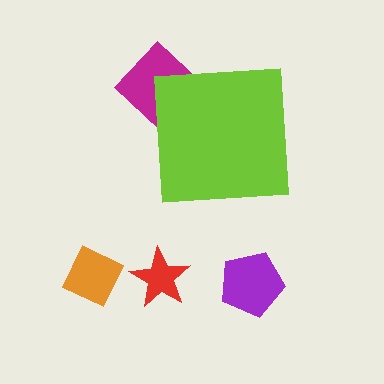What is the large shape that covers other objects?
A lime square.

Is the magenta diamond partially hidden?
Yes, the magenta diamond is partially hidden behind the lime square.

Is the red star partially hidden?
No, the red star is fully visible.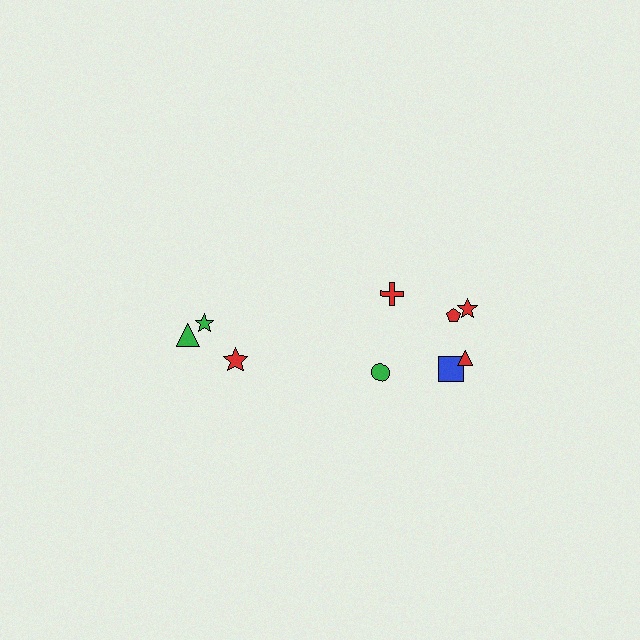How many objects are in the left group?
There are 3 objects.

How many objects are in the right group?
There are 6 objects.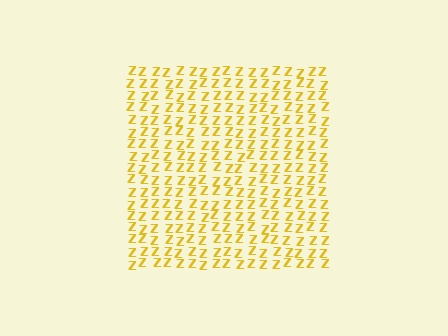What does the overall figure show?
The overall figure shows a square.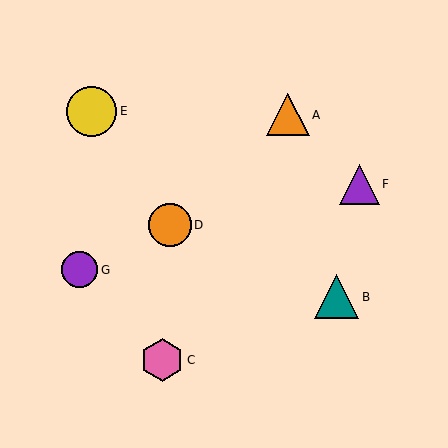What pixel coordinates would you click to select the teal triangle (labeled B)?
Click at (337, 297) to select the teal triangle B.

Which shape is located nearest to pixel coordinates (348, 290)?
The teal triangle (labeled B) at (337, 297) is nearest to that location.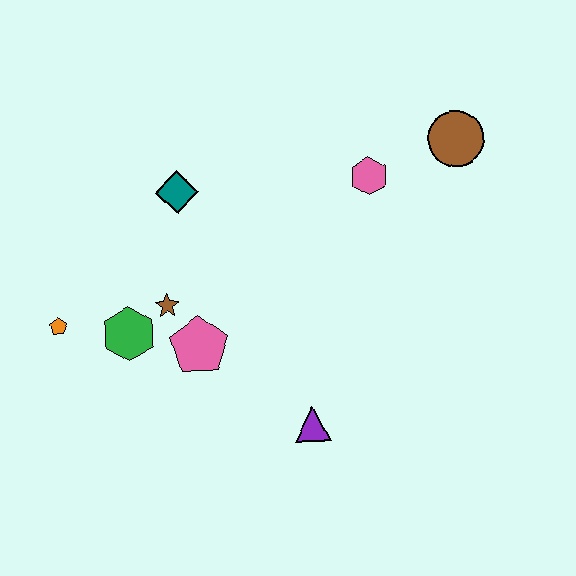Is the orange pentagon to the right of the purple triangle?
No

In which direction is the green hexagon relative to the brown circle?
The green hexagon is to the left of the brown circle.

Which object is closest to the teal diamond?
The brown star is closest to the teal diamond.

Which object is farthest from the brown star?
The brown circle is farthest from the brown star.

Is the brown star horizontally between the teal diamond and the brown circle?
No